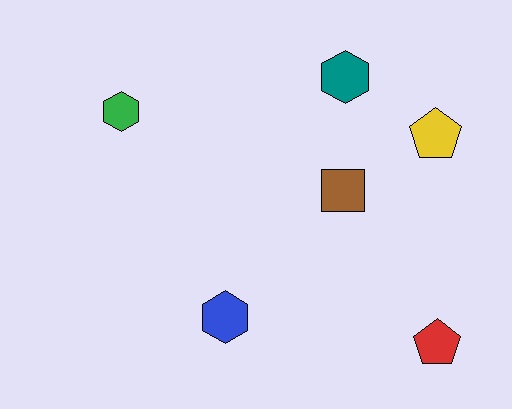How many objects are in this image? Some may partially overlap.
There are 6 objects.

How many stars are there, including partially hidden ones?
There are no stars.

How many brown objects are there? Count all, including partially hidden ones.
There is 1 brown object.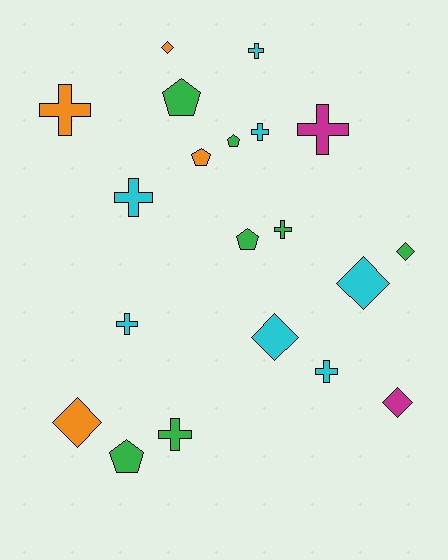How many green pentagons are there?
There are 4 green pentagons.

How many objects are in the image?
There are 20 objects.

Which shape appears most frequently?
Cross, with 9 objects.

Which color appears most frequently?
Green, with 7 objects.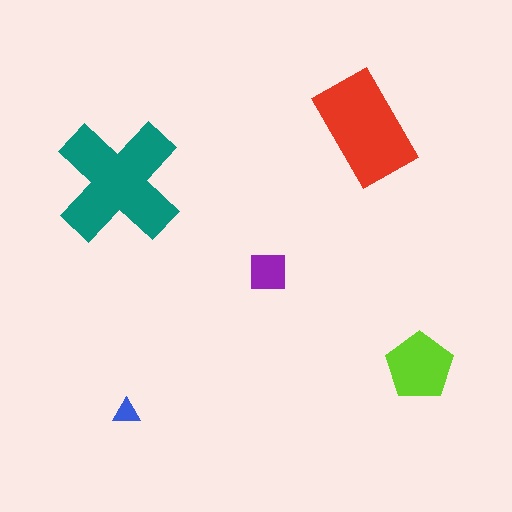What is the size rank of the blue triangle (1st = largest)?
5th.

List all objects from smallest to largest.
The blue triangle, the purple square, the lime pentagon, the red rectangle, the teal cross.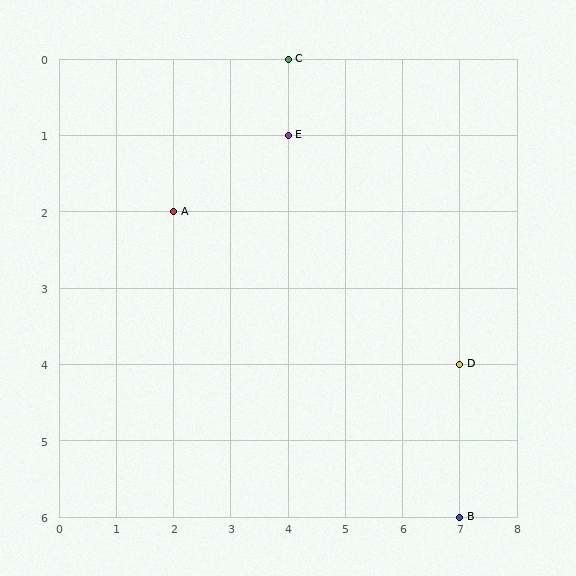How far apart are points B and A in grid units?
Points B and A are 5 columns and 4 rows apart (about 6.4 grid units diagonally).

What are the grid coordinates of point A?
Point A is at grid coordinates (2, 2).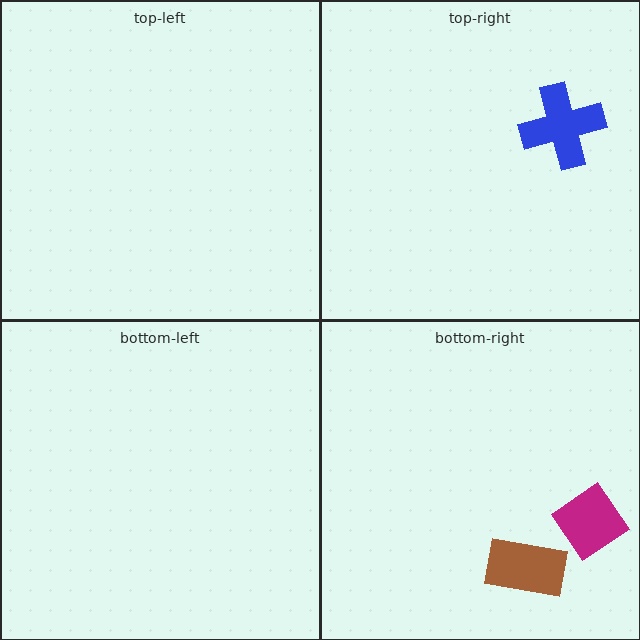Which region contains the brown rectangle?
The bottom-right region.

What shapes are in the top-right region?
The blue cross.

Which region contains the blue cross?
The top-right region.